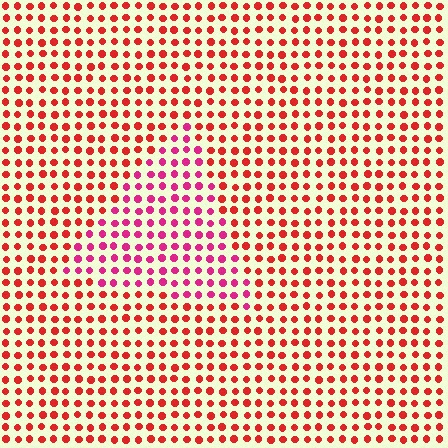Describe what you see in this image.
The image is filled with small red elements in a uniform arrangement. A triangle-shaped region is visible where the elements are tinted to a slightly different hue, forming a subtle color boundary.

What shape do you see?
I see a triangle.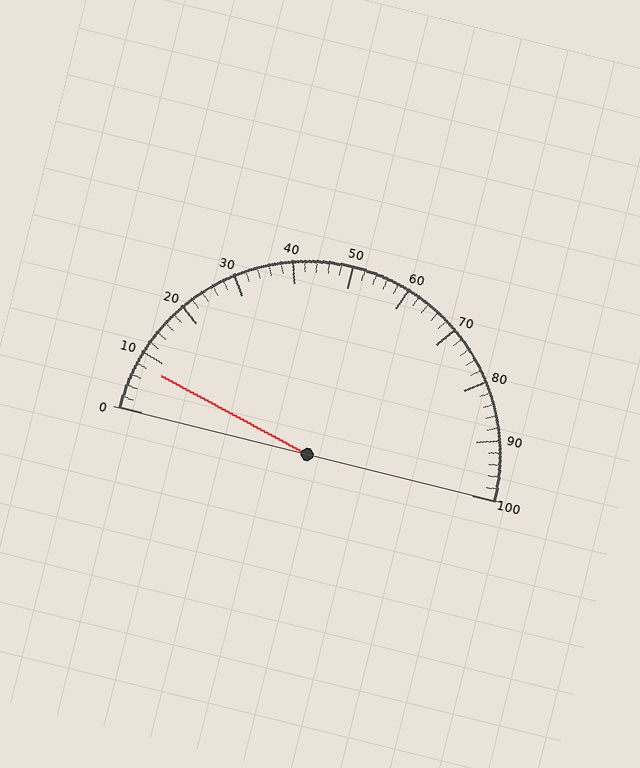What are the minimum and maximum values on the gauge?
The gauge ranges from 0 to 100.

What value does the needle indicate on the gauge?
The needle indicates approximately 8.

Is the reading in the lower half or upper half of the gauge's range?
The reading is in the lower half of the range (0 to 100).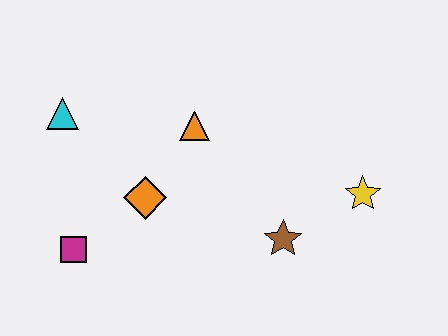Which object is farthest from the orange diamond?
The yellow star is farthest from the orange diamond.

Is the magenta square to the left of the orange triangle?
Yes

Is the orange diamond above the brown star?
Yes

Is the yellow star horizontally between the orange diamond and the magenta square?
No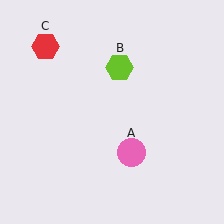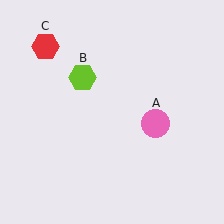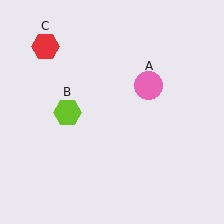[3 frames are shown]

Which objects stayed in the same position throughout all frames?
Red hexagon (object C) remained stationary.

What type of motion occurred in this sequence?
The pink circle (object A), lime hexagon (object B) rotated counterclockwise around the center of the scene.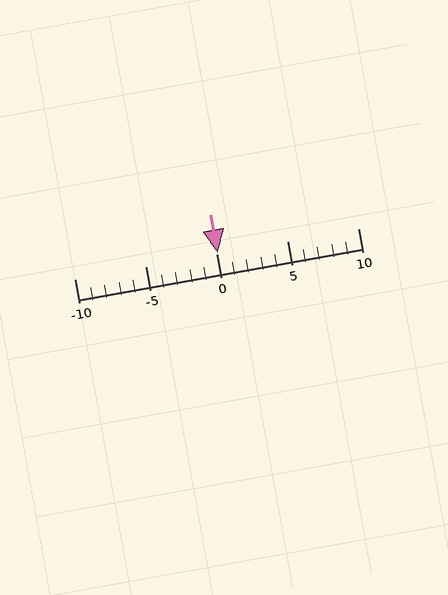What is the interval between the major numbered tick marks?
The major tick marks are spaced 5 units apart.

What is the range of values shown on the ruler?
The ruler shows values from -10 to 10.